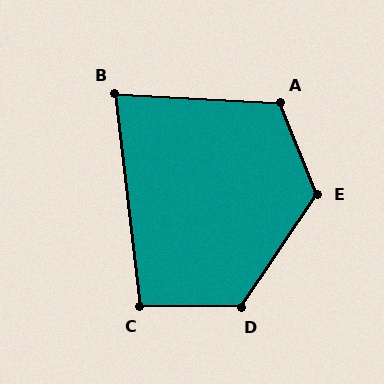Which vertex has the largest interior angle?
E, at approximately 124 degrees.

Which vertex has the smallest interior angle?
B, at approximately 80 degrees.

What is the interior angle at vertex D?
Approximately 123 degrees (obtuse).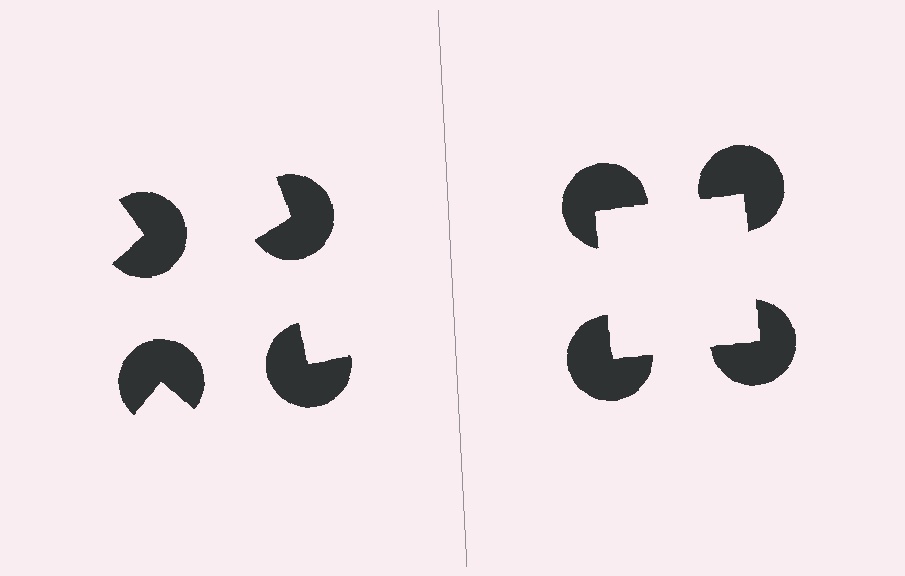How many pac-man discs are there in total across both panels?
8 — 4 on each side.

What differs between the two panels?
The pac-man discs are positioned identically on both sides; only the wedge orientations differ. On the right they align to a square; on the left they are misaligned.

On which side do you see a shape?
An illusory square appears on the right side. On the left side the wedge cuts are rotated, so no coherent shape forms.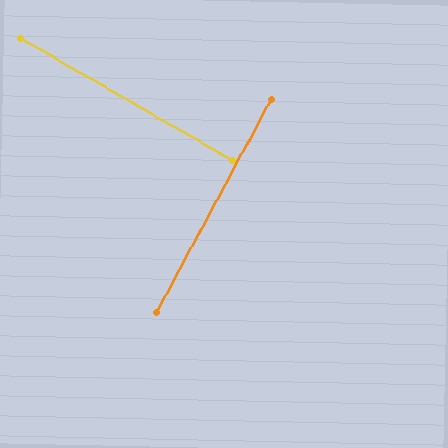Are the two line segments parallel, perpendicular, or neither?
Perpendicular — they meet at approximately 88°.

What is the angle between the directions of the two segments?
Approximately 88 degrees.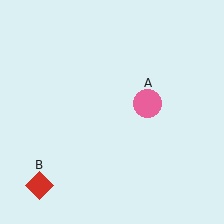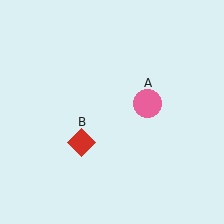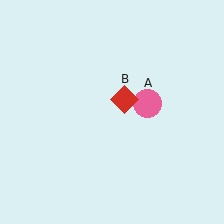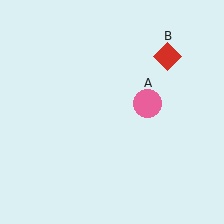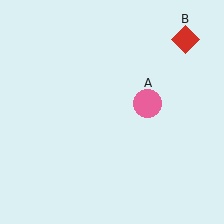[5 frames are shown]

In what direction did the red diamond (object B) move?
The red diamond (object B) moved up and to the right.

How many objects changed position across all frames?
1 object changed position: red diamond (object B).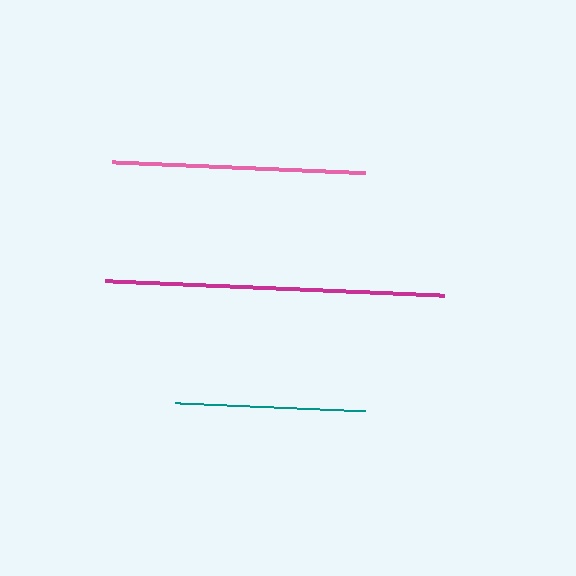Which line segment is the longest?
The magenta line is the longest at approximately 339 pixels.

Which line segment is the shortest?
The teal line is the shortest at approximately 189 pixels.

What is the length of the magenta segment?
The magenta segment is approximately 339 pixels long.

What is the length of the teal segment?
The teal segment is approximately 189 pixels long.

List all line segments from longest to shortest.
From longest to shortest: magenta, pink, teal.